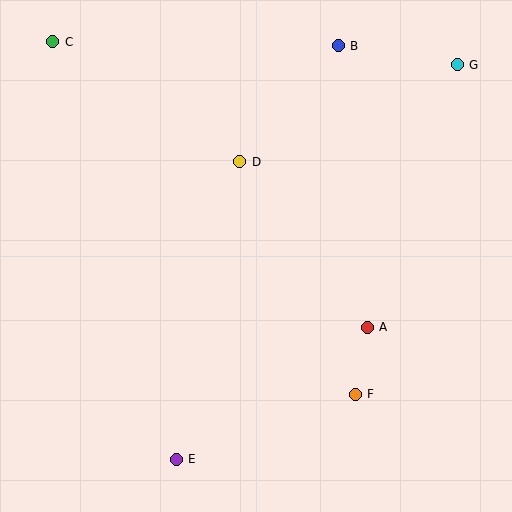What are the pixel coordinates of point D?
Point D is at (240, 162).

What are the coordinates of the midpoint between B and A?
The midpoint between B and A is at (353, 187).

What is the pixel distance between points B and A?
The distance between B and A is 283 pixels.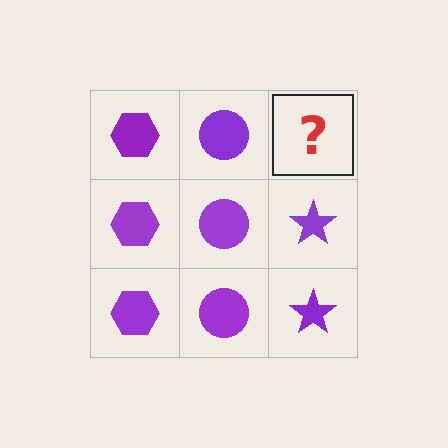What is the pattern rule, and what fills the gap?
The rule is that each column has a consistent shape. The gap should be filled with a purple star.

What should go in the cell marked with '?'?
The missing cell should contain a purple star.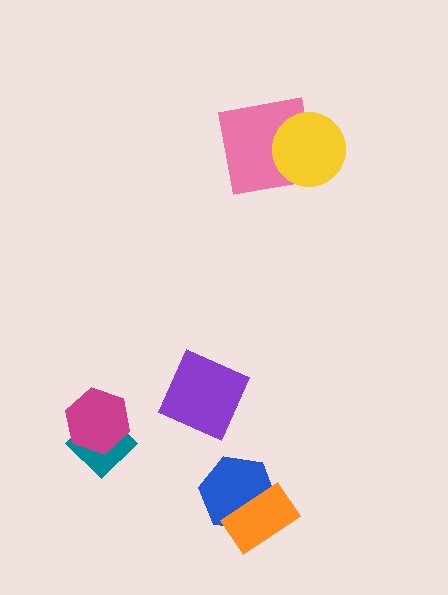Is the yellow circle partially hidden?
No, no other shape covers it.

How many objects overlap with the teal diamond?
1 object overlaps with the teal diamond.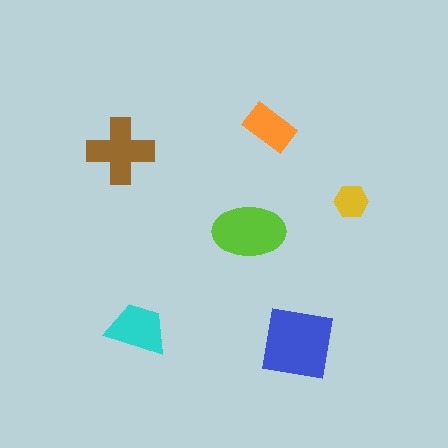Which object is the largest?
The blue square.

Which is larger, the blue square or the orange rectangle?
The blue square.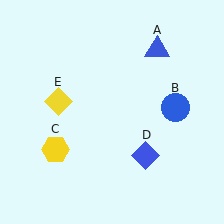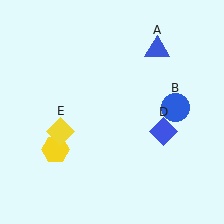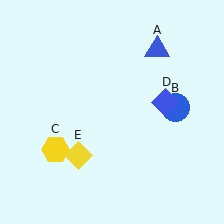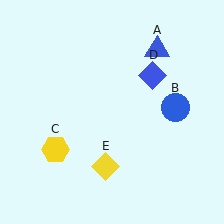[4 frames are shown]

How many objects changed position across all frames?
2 objects changed position: blue diamond (object D), yellow diamond (object E).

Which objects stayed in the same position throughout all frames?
Blue triangle (object A) and blue circle (object B) and yellow hexagon (object C) remained stationary.